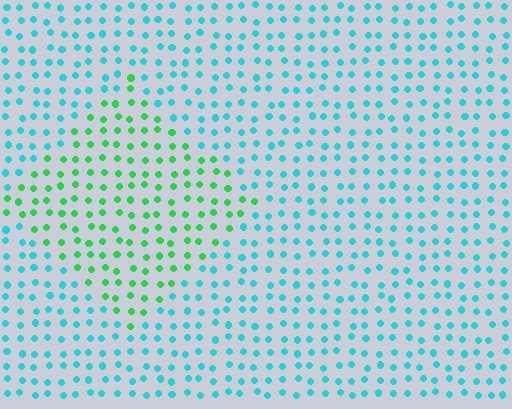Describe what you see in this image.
The image is filled with small cyan elements in a uniform arrangement. A diamond-shaped region is visible where the elements are tinted to a slightly different hue, forming a subtle color boundary.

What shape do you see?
I see a diamond.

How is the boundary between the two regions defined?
The boundary is defined purely by a slight shift in hue (about 49 degrees). Spacing, size, and orientation are identical on both sides.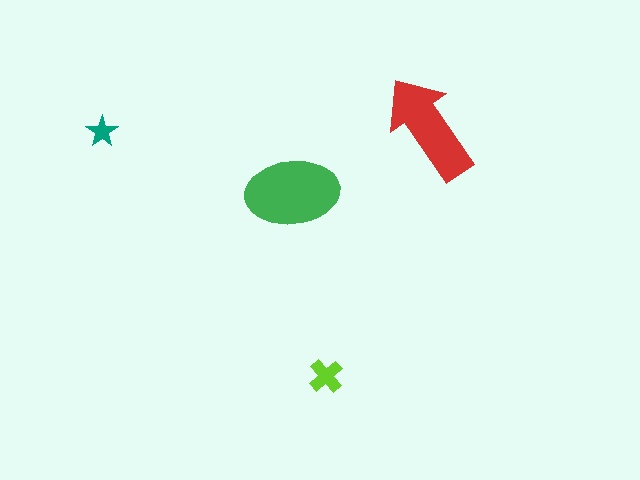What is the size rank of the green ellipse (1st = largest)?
1st.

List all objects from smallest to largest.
The teal star, the lime cross, the red arrow, the green ellipse.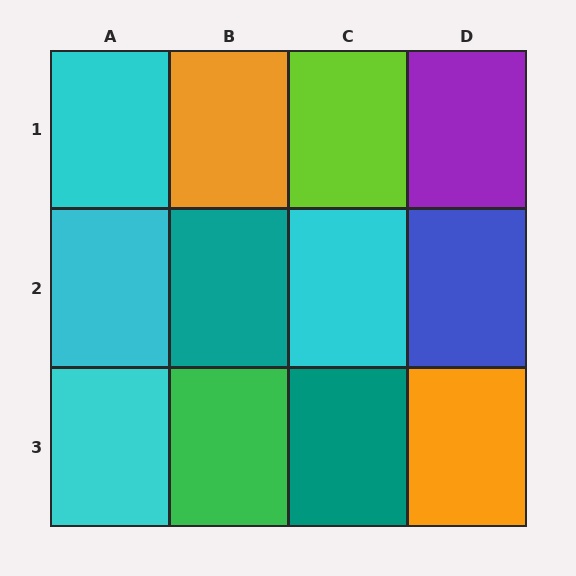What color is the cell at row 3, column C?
Teal.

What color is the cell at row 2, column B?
Teal.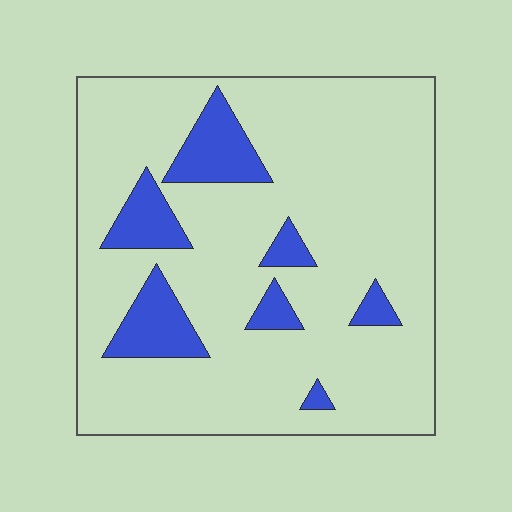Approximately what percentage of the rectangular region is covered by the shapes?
Approximately 15%.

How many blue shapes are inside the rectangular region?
7.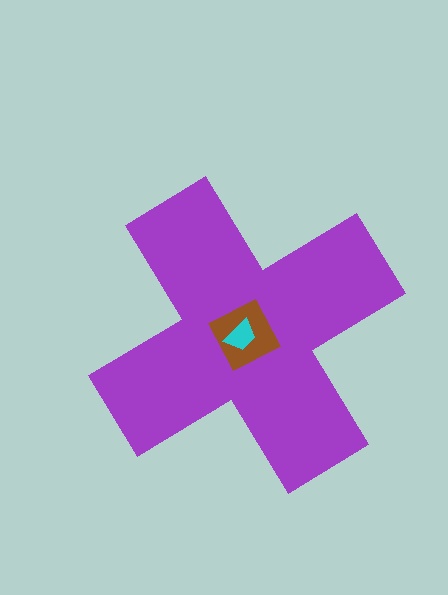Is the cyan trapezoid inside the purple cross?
Yes.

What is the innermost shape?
The cyan trapezoid.